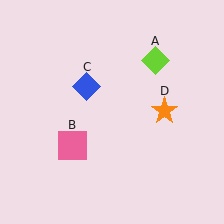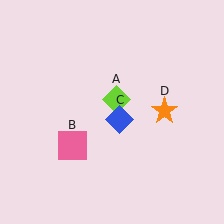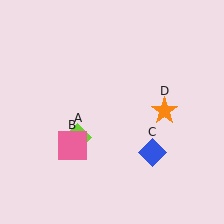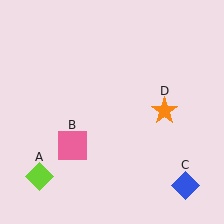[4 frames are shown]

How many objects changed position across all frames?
2 objects changed position: lime diamond (object A), blue diamond (object C).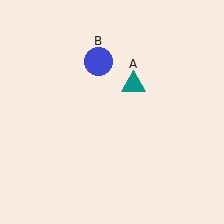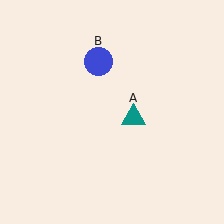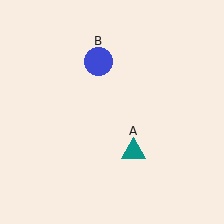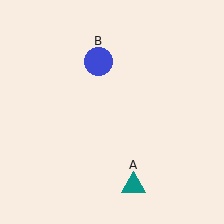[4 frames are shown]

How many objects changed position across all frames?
1 object changed position: teal triangle (object A).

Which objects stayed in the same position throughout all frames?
Blue circle (object B) remained stationary.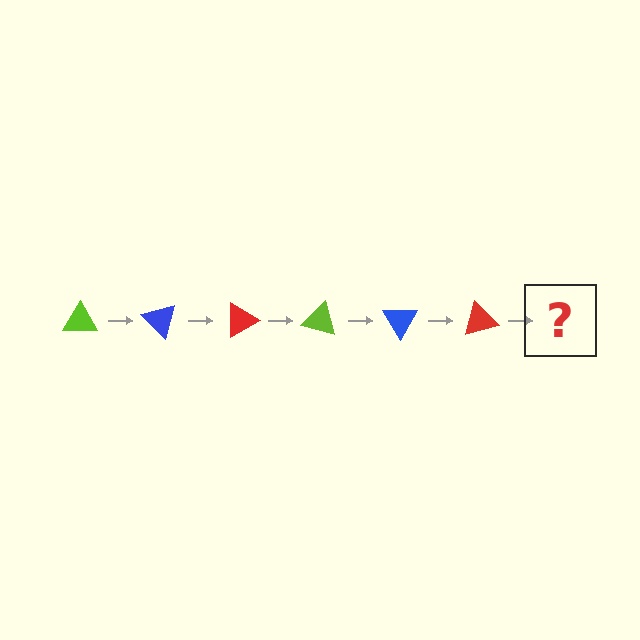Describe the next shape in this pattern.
It should be a lime triangle, rotated 270 degrees from the start.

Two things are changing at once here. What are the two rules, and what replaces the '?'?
The two rules are that it rotates 45 degrees each step and the color cycles through lime, blue, and red. The '?' should be a lime triangle, rotated 270 degrees from the start.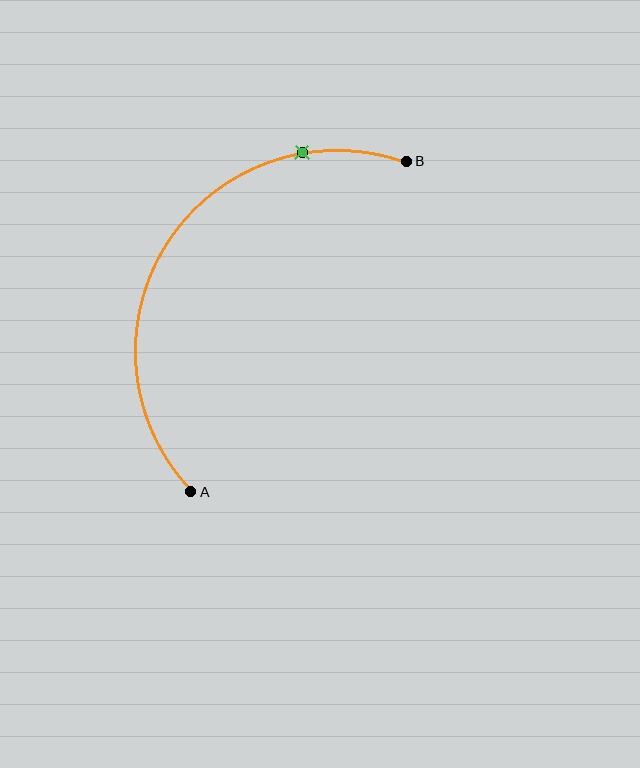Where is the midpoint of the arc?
The arc midpoint is the point on the curve farthest from the straight line joining A and B. It sits to the left of that line.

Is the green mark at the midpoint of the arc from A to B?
No. The green mark lies on the arc but is closer to endpoint B. The arc midpoint would be at the point on the curve equidistant along the arc from both A and B.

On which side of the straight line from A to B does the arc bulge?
The arc bulges to the left of the straight line connecting A and B.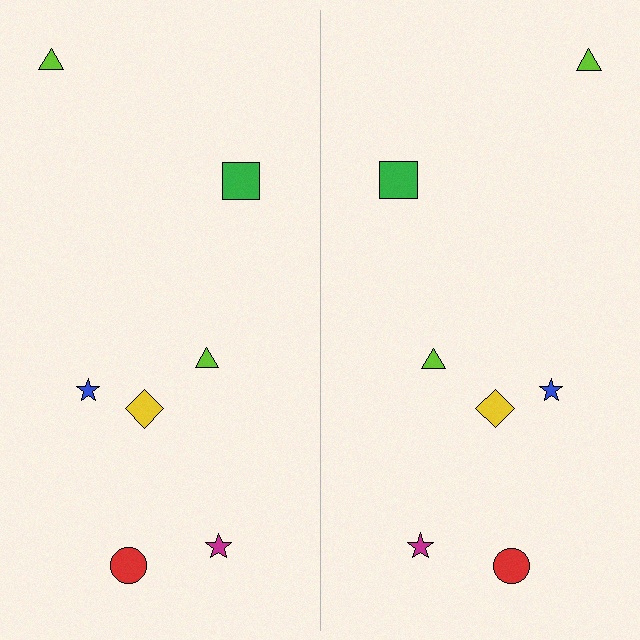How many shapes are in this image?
There are 14 shapes in this image.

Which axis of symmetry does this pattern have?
The pattern has a vertical axis of symmetry running through the center of the image.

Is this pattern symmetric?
Yes, this pattern has bilateral (reflection) symmetry.